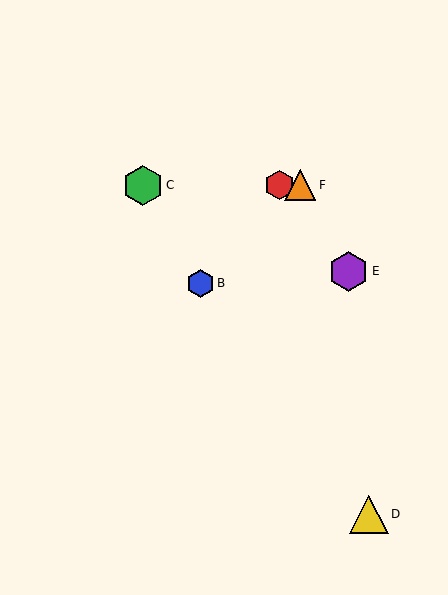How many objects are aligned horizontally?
3 objects (A, C, F) are aligned horizontally.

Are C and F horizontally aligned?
Yes, both are at y≈185.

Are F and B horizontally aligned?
No, F is at y≈185 and B is at y≈283.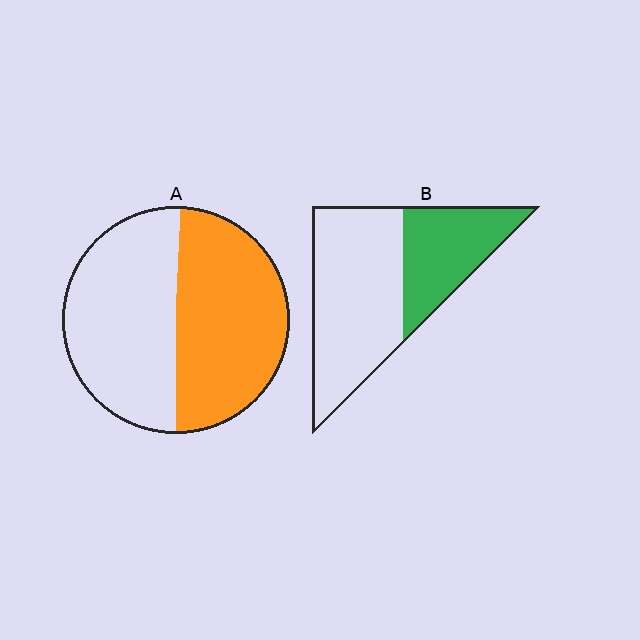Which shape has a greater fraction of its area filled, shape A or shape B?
Shape A.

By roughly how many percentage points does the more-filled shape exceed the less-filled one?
By roughly 15 percentage points (A over B).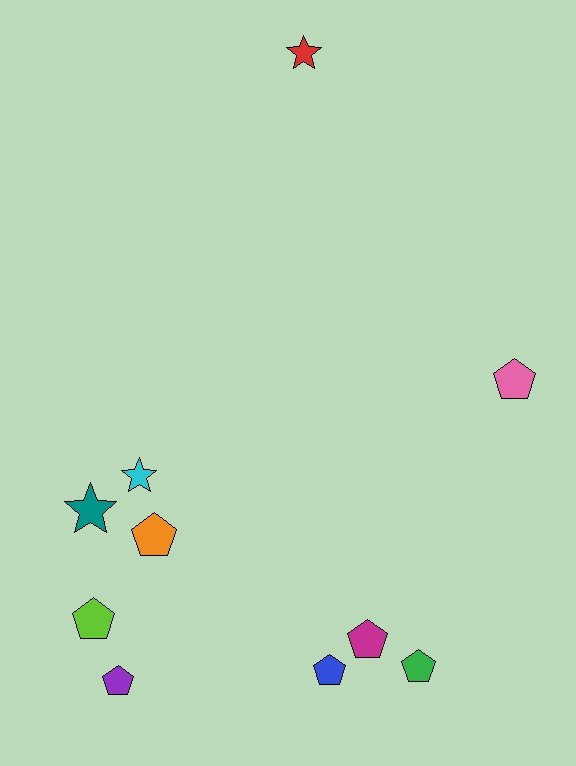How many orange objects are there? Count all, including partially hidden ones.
There is 1 orange object.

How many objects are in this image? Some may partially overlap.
There are 10 objects.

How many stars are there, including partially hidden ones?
There are 3 stars.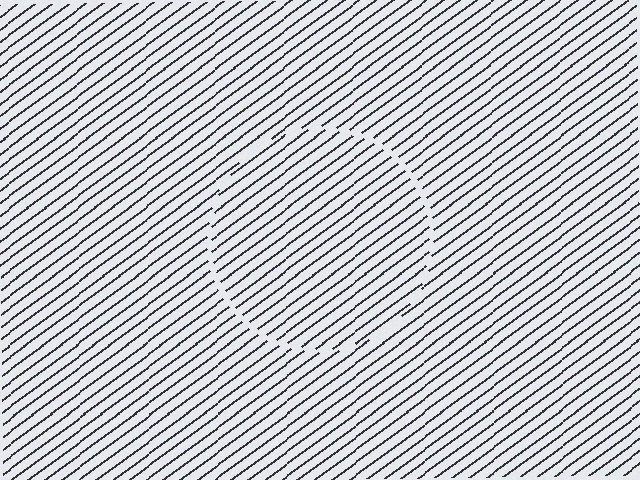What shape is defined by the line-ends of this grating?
An illusory circle. The interior of the shape contains the same grating, shifted by half a period — the contour is defined by the phase discontinuity where line-ends from the inner and outer gratings abut.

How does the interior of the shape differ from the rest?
The interior of the shape contains the same grating, shifted by half a period — the contour is defined by the phase discontinuity where line-ends from the inner and outer gratings abut.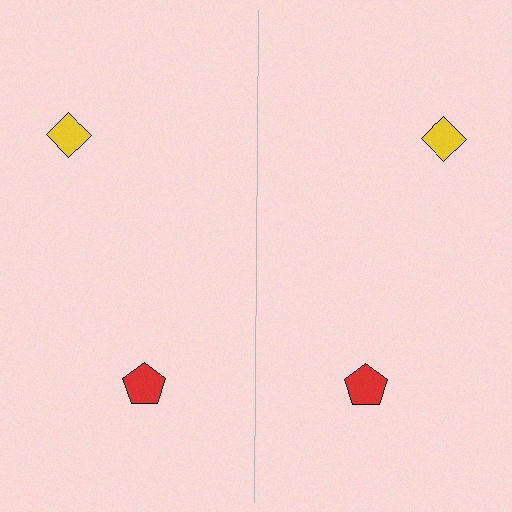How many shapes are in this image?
There are 4 shapes in this image.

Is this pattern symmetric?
Yes, this pattern has bilateral (reflection) symmetry.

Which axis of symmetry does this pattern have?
The pattern has a vertical axis of symmetry running through the center of the image.